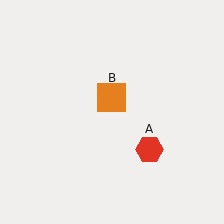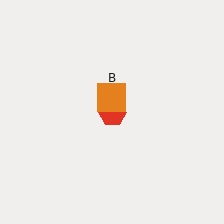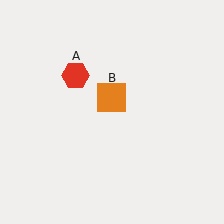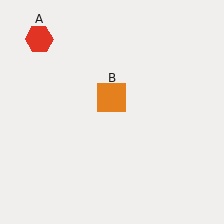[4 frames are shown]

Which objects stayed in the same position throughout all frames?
Orange square (object B) remained stationary.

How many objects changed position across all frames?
1 object changed position: red hexagon (object A).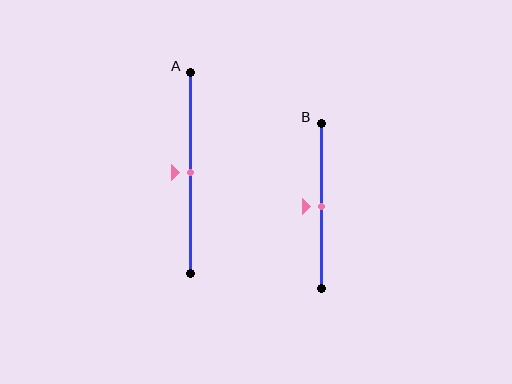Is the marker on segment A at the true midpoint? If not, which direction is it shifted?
Yes, the marker on segment A is at the true midpoint.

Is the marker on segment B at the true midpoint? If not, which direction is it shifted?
Yes, the marker on segment B is at the true midpoint.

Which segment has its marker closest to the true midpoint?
Segment A has its marker closest to the true midpoint.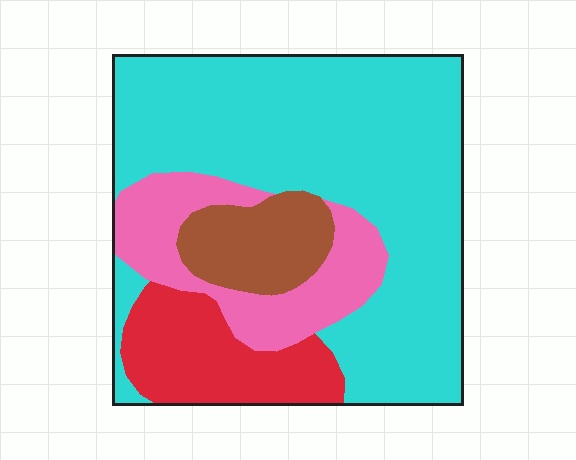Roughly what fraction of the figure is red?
Red covers about 15% of the figure.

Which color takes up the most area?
Cyan, at roughly 60%.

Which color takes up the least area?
Brown, at roughly 10%.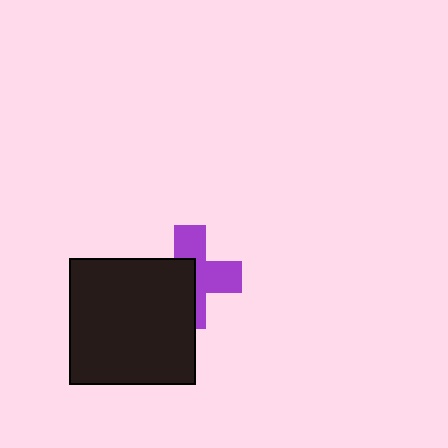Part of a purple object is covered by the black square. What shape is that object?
It is a cross.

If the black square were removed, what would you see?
You would see the complete purple cross.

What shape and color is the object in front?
The object in front is a black square.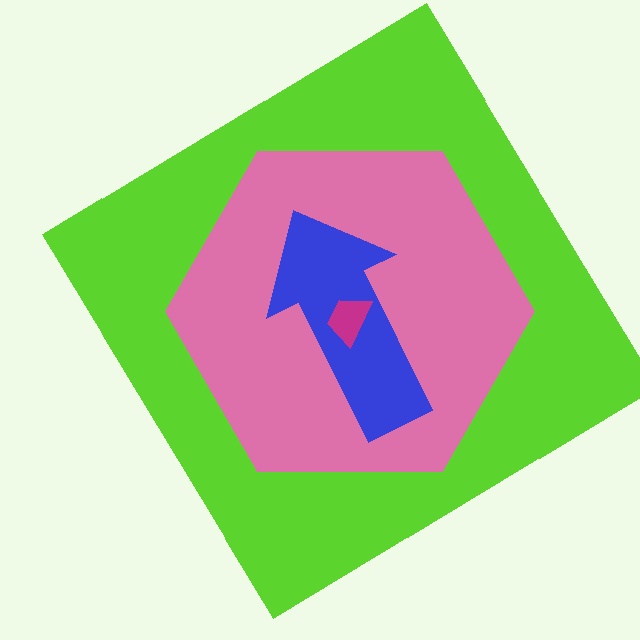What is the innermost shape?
The magenta trapezoid.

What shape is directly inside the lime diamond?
The pink hexagon.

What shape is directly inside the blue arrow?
The magenta trapezoid.